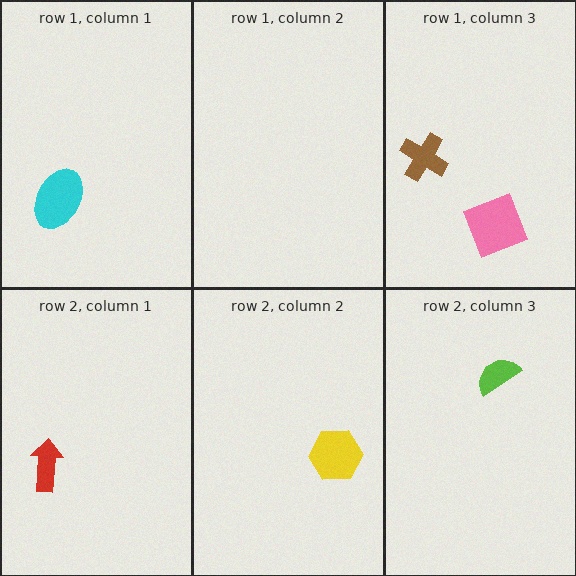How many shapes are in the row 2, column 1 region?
1.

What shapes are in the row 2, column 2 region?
The yellow hexagon.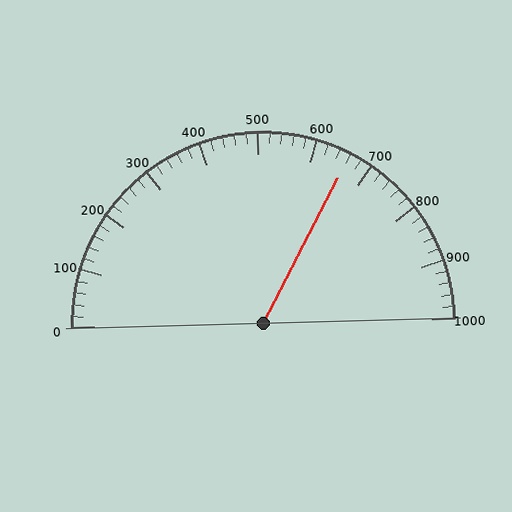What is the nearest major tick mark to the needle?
The nearest major tick mark is 700.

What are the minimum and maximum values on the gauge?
The gauge ranges from 0 to 1000.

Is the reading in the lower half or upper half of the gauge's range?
The reading is in the upper half of the range (0 to 1000).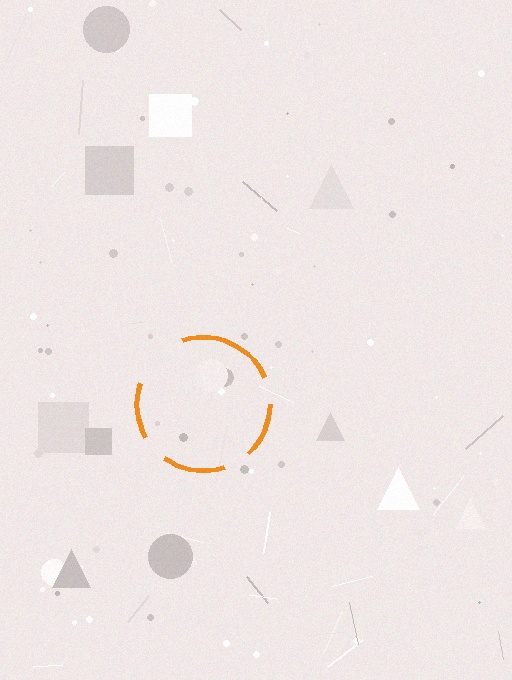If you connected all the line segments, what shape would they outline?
They would outline a circle.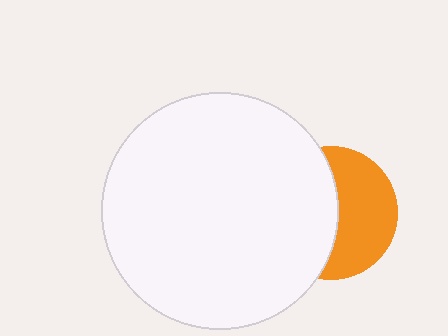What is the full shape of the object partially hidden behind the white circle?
The partially hidden object is an orange circle.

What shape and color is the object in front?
The object in front is a white circle.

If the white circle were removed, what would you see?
You would see the complete orange circle.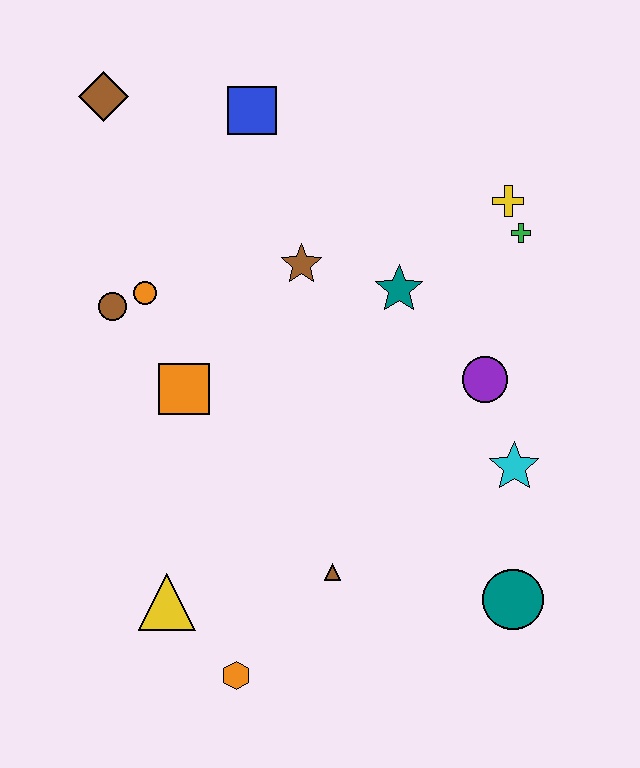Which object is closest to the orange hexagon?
The yellow triangle is closest to the orange hexagon.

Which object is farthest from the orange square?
The teal circle is farthest from the orange square.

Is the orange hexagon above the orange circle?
No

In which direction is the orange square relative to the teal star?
The orange square is to the left of the teal star.